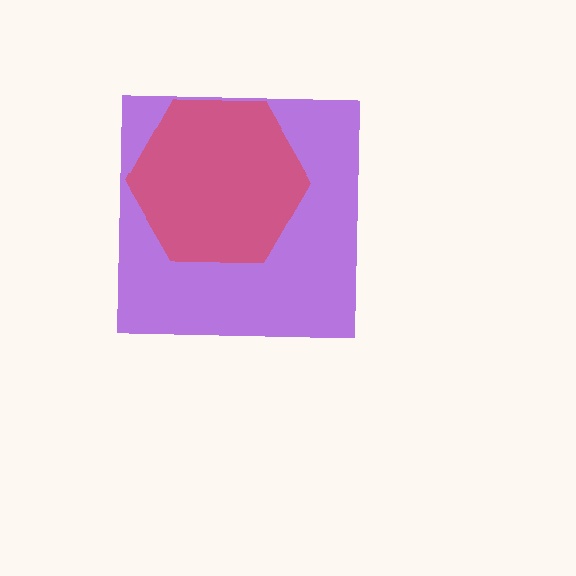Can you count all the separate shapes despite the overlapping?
Yes, there are 2 separate shapes.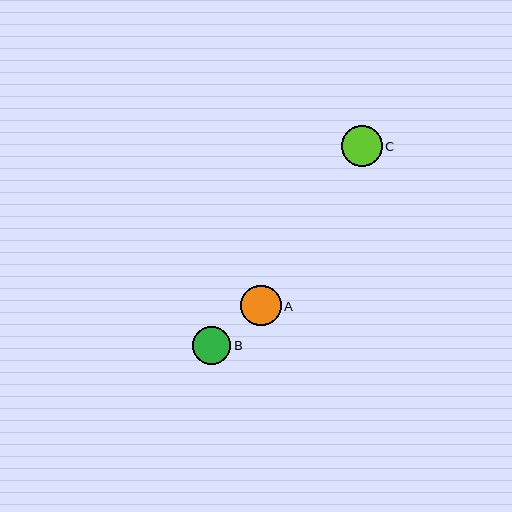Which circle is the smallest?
Circle B is the smallest with a size of approximately 38 pixels.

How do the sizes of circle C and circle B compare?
Circle C and circle B are approximately the same size.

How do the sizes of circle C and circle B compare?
Circle C and circle B are approximately the same size.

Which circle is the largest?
Circle C is the largest with a size of approximately 41 pixels.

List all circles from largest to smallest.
From largest to smallest: C, A, B.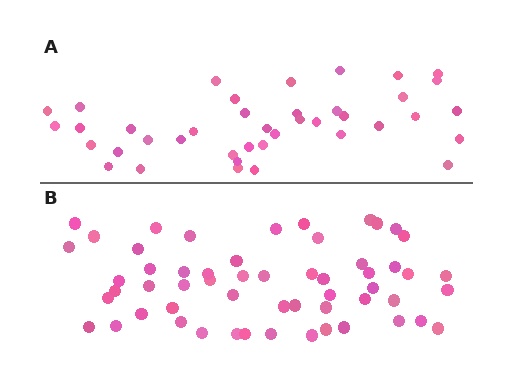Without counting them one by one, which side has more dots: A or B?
Region B (the bottom region) has more dots.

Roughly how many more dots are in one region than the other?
Region B has approximately 15 more dots than region A.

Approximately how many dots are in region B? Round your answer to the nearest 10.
About 60 dots. (The exact count is 56, which rounds to 60.)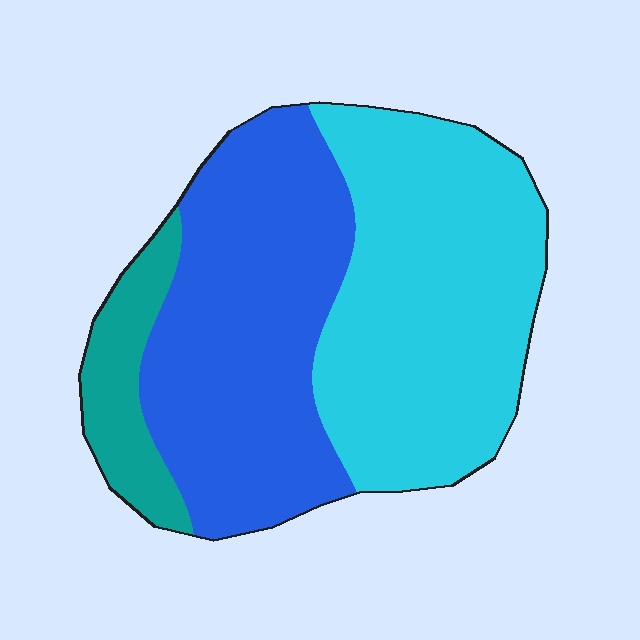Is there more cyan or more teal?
Cyan.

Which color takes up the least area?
Teal, at roughly 10%.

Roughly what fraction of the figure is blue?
Blue takes up about two fifths (2/5) of the figure.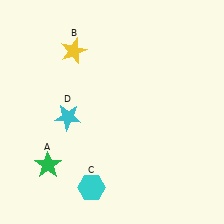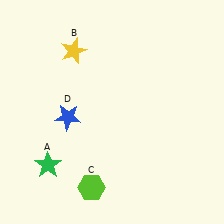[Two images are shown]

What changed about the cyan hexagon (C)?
In Image 1, C is cyan. In Image 2, it changed to lime.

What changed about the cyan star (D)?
In Image 1, D is cyan. In Image 2, it changed to blue.